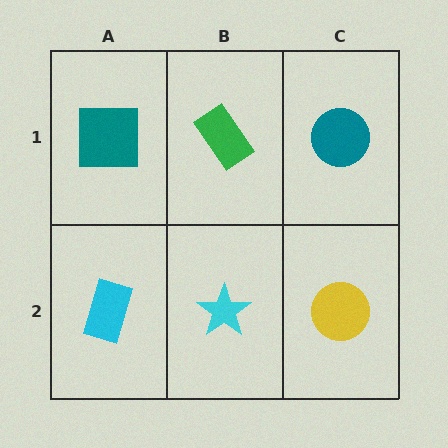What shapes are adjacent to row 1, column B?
A cyan star (row 2, column B), a teal square (row 1, column A), a teal circle (row 1, column C).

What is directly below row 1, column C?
A yellow circle.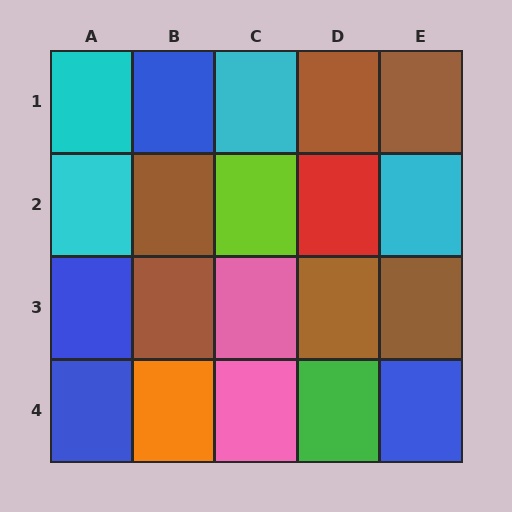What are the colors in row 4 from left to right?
Blue, orange, pink, green, blue.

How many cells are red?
1 cell is red.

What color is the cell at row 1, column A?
Cyan.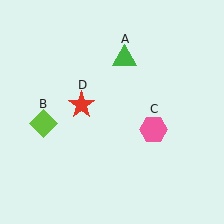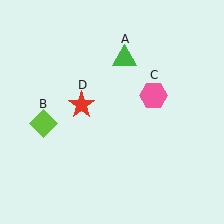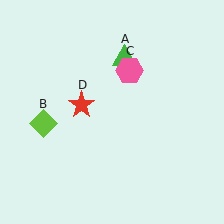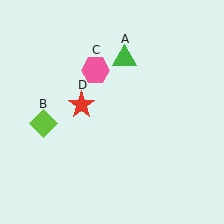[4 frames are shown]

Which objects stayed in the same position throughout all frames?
Green triangle (object A) and lime diamond (object B) and red star (object D) remained stationary.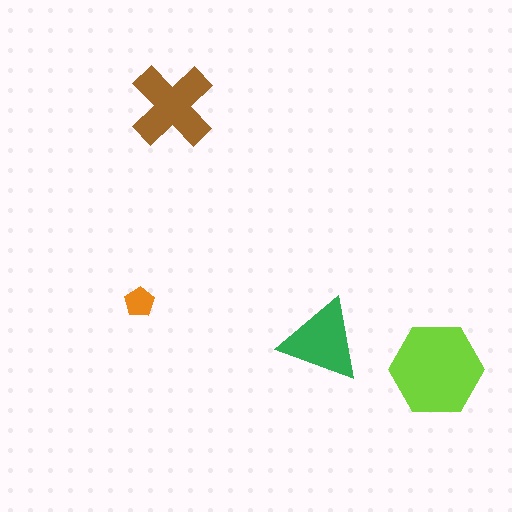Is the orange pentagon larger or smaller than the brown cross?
Smaller.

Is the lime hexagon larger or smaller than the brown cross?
Larger.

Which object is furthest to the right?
The lime hexagon is rightmost.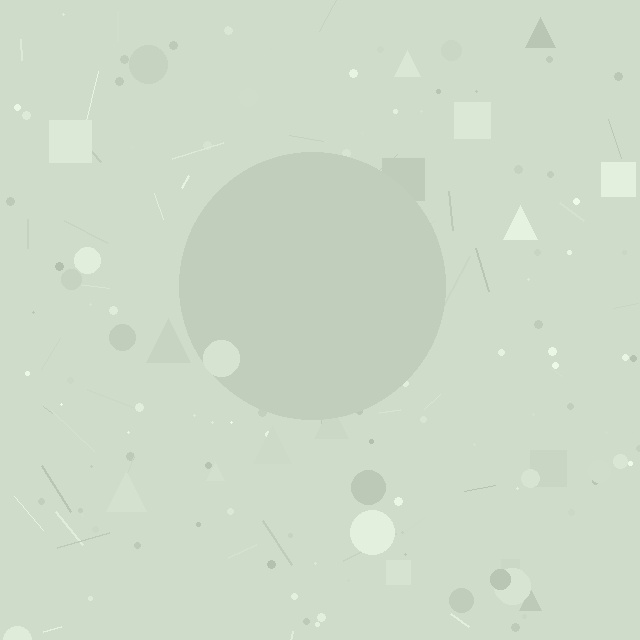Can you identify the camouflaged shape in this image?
The camouflaged shape is a circle.